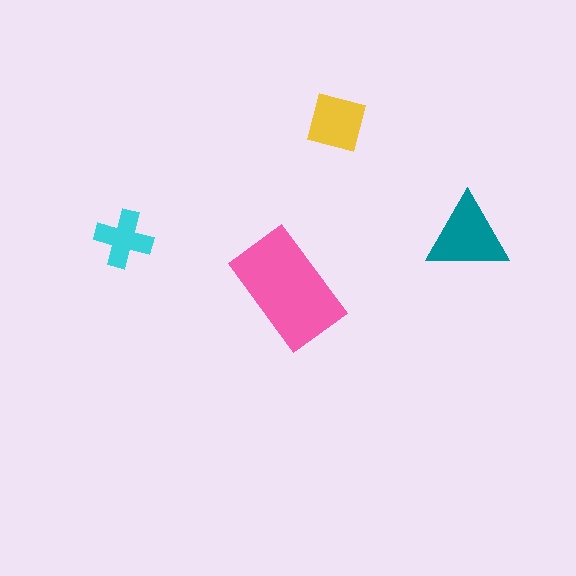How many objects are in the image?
There are 4 objects in the image.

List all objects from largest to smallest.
The pink rectangle, the teal triangle, the yellow square, the cyan cross.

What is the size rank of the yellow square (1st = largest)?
3rd.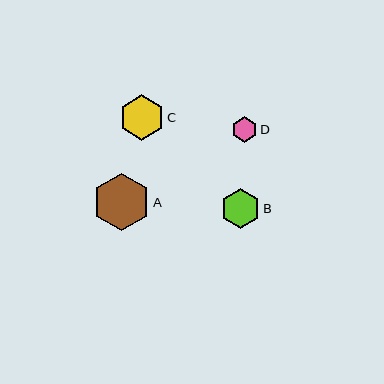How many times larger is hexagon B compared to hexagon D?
Hexagon B is approximately 1.5 times the size of hexagon D.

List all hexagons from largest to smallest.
From largest to smallest: A, C, B, D.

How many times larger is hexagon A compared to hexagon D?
Hexagon A is approximately 2.2 times the size of hexagon D.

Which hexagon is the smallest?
Hexagon D is the smallest with a size of approximately 26 pixels.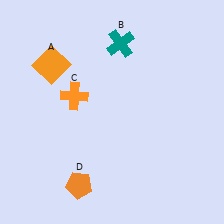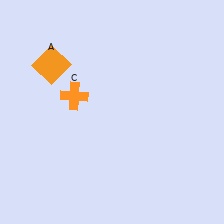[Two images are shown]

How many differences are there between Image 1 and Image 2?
There are 2 differences between the two images.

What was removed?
The teal cross (B), the orange pentagon (D) were removed in Image 2.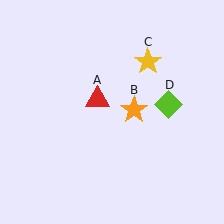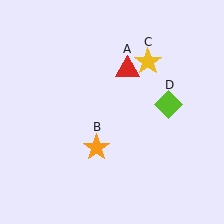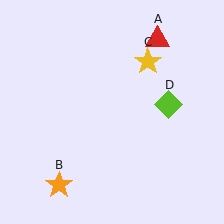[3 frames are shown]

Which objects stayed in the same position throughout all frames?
Yellow star (object C) and lime diamond (object D) remained stationary.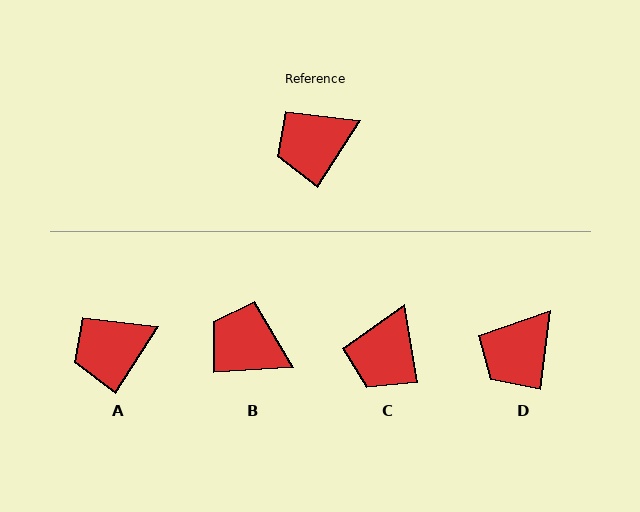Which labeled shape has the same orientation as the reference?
A.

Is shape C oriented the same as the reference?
No, it is off by about 42 degrees.